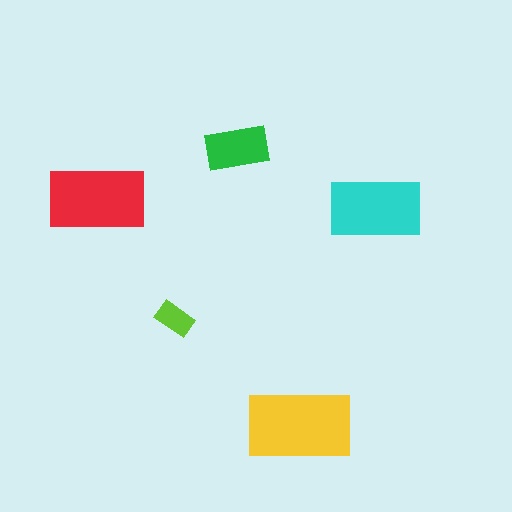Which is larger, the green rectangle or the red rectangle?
The red one.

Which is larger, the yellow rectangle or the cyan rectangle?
The yellow one.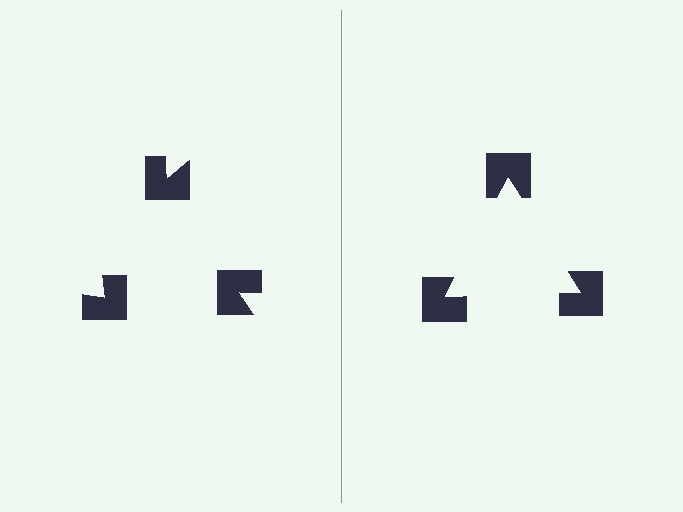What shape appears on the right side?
An illusory triangle.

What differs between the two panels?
The notched squares are positioned identically on both sides; only the wedge orientations differ. On the right they align to a triangle; on the left they are misaligned.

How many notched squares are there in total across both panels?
6 — 3 on each side.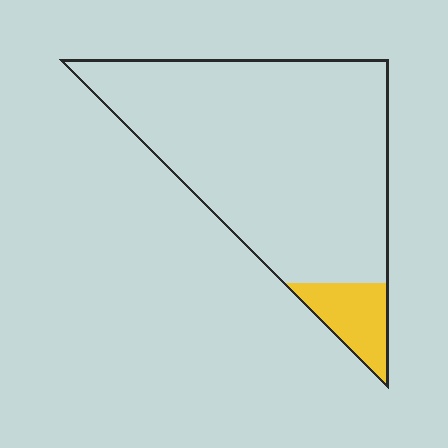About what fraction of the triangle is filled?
About one tenth (1/10).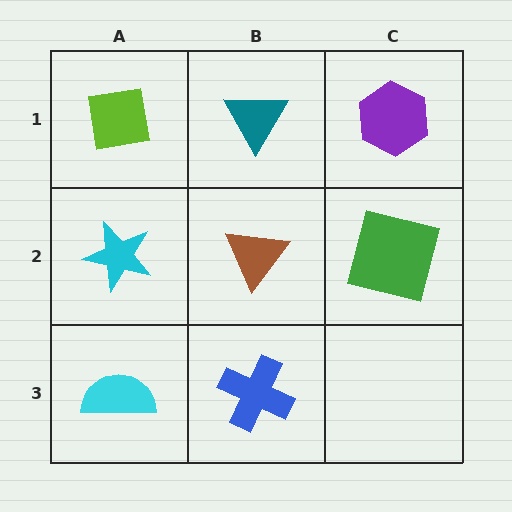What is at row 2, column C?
A green square.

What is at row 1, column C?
A purple hexagon.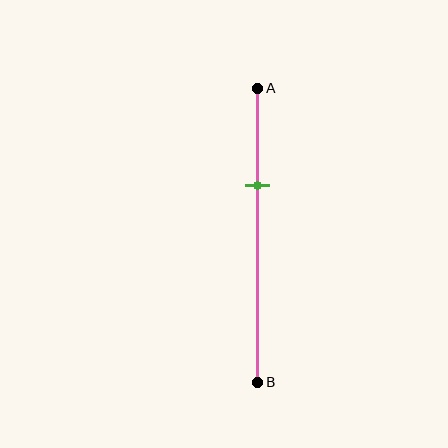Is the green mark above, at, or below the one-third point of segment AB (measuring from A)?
The green mark is approximately at the one-third point of segment AB.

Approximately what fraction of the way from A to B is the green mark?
The green mark is approximately 35% of the way from A to B.